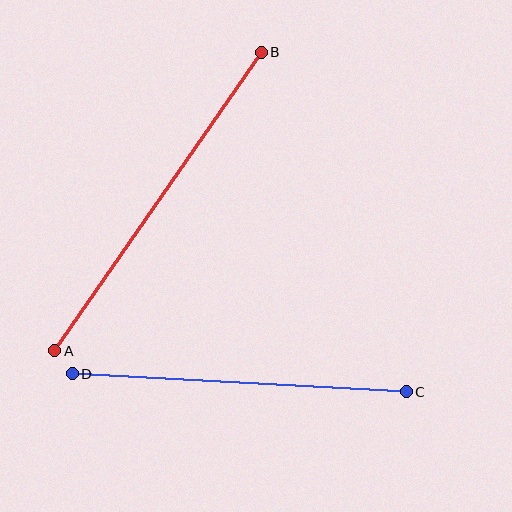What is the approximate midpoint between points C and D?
The midpoint is at approximately (239, 383) pixels.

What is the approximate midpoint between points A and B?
The midpoint is at approximately (158, 201) pixels.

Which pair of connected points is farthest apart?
Points A and B are farthest apart.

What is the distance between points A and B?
The distance is approximately 363 pixels.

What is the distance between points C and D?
The distance is approximately 334 pixels.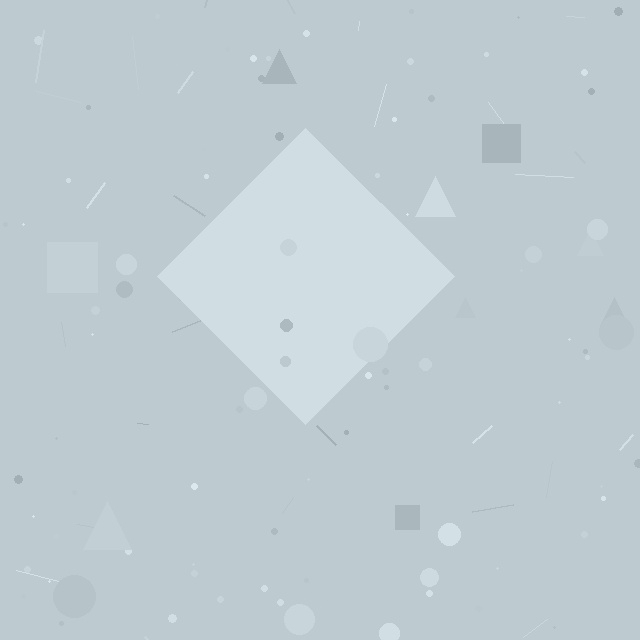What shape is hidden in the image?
A diamond is hidden in the image.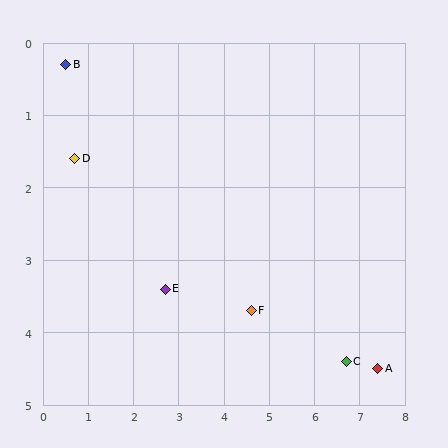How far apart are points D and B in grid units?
Points D and B are about 1.3 grid units apart.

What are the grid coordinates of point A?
Point A is at approximately (7.4, 4.5).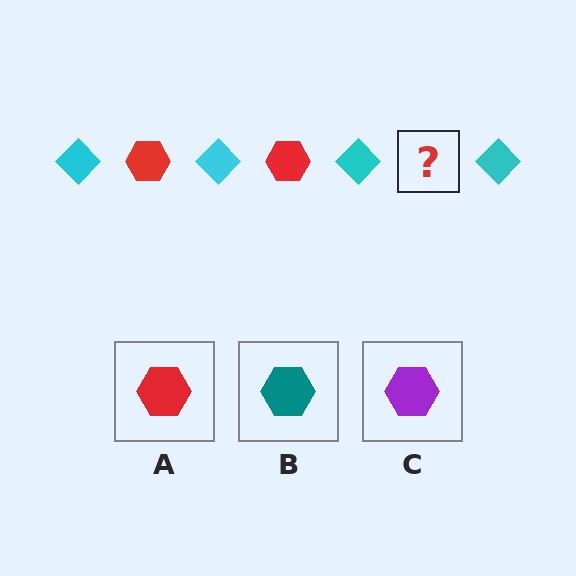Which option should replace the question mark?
Option A.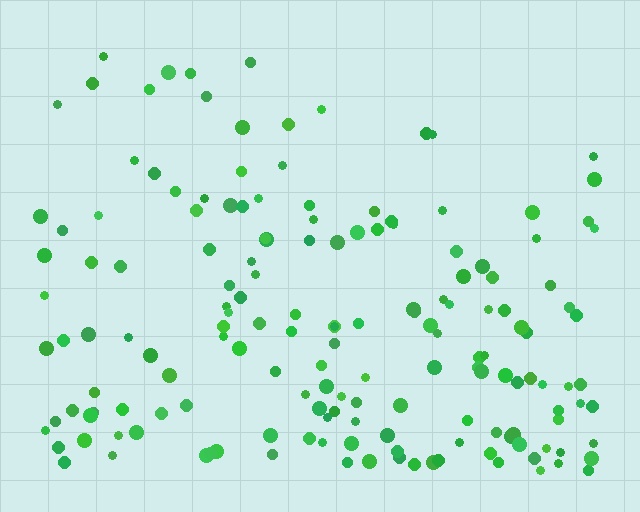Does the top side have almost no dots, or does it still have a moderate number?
Still a moderate number, just noticeably fewer than the bottom.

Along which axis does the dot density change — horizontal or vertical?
Vertical.